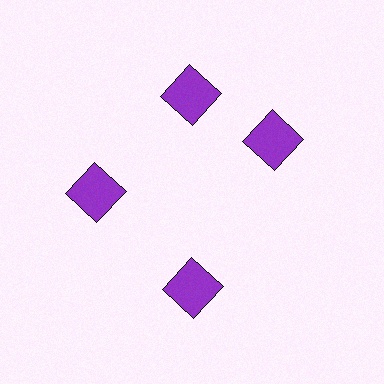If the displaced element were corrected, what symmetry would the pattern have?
It would have 4-fold rotational symmetry — the pattern would map onto itself every 90 degrees.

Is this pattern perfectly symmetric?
No. The 4 purple squares are arranged in a ring, but one element near the 3 o'clock position is rotated out of alignment along the ring, breaking the 4-fold rotational symmetry.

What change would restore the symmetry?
The symmetry would be restored by rotating it back into even spacing with its neighbors so that all 4 squares sit at equal angles and equal distance from the center.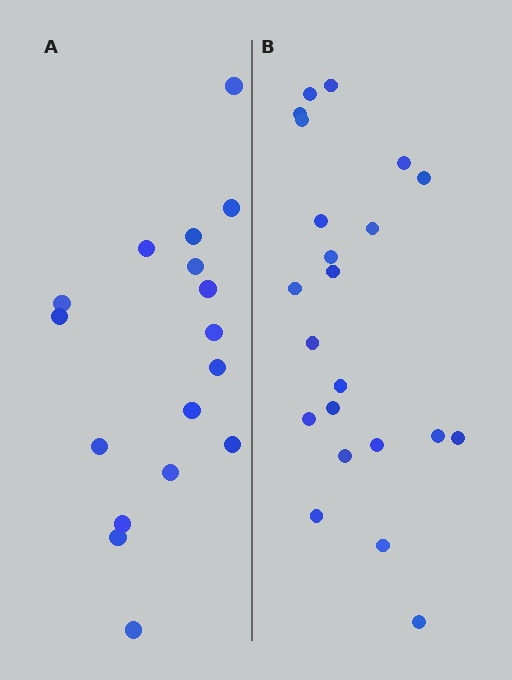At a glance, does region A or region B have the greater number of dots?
Region B (the right region) has more dots.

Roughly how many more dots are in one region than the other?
Region B has about 5 more dots than region A.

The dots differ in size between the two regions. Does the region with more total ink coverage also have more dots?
No. Region A has more total ink coverage because its dots are larger, but region B actually contains more individual dots. Total area can be misleading — the number of items is what matters here.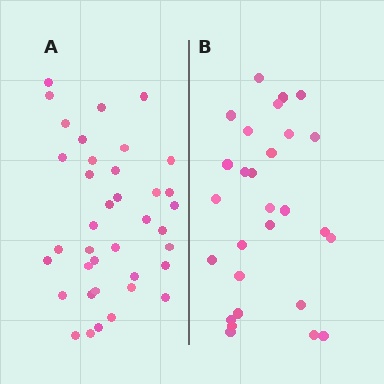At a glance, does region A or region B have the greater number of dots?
Region A (the left region) has more dots.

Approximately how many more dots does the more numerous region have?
Region A has roughly 10 or so more dots than region B.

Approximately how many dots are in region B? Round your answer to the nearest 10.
About 30 dots. (The exact count is 28, which rounds to 30.)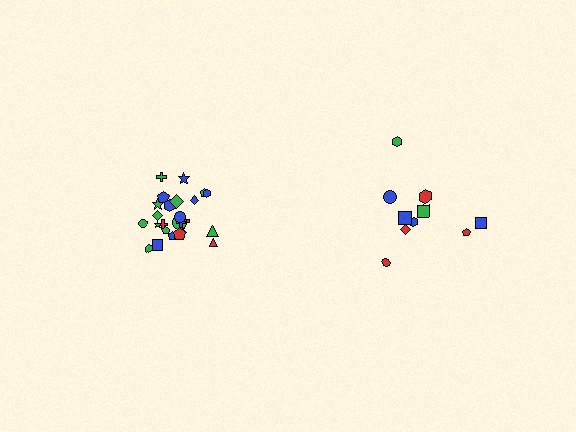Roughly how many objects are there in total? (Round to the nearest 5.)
Roughly 35 objects in total.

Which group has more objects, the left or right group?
The left group.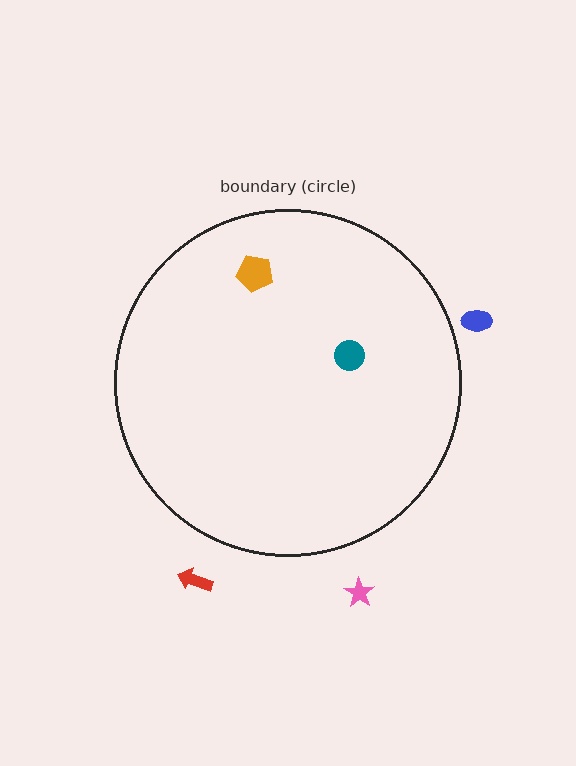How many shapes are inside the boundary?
2 inside, 3 outside.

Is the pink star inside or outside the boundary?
Outside.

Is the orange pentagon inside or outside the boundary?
Inside.